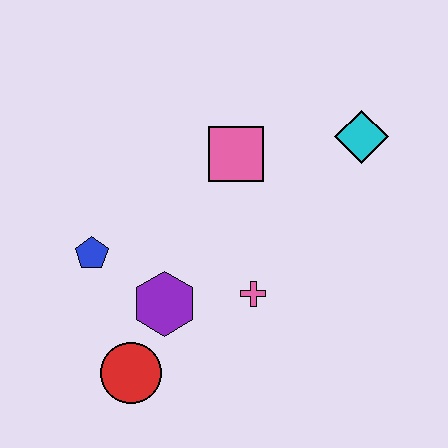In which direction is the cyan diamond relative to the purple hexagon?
The cyan diamond is to the right of the purple hexagon.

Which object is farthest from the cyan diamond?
The red circle is farthest from the cyan diamond.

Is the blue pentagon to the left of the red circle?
Yes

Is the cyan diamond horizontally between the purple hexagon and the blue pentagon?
No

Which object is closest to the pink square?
The cyan diamond is closest to the pink square.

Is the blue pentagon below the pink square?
Yes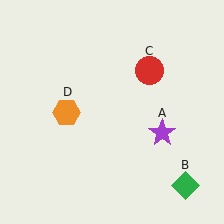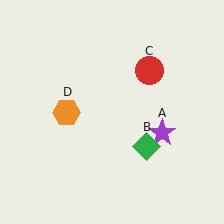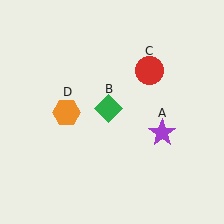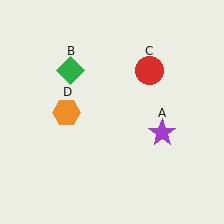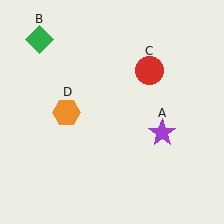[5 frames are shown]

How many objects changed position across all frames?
1 object changed position: green diamond (object B).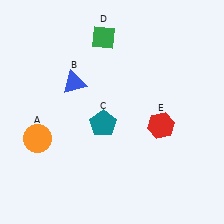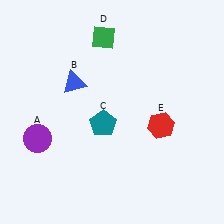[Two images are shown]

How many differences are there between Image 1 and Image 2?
There is 1 difference between the two images.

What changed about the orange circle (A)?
In Image 1, A is orange. In Image 2, it changed to purple.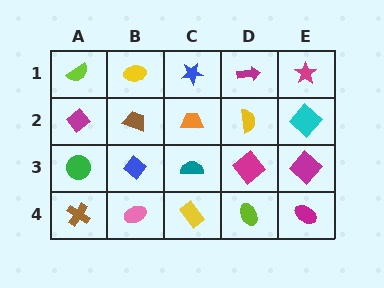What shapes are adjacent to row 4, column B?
A blue diamond (row 3, column B), a brown cross (row 4, column A), a yellow rectangle (row 4, column C).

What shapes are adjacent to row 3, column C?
An orange trapezoid (row 2, column C), a yellow rectangle (row 4, column C), a blue diamond (row 3, column B), a magenta diamond (row 3, column D).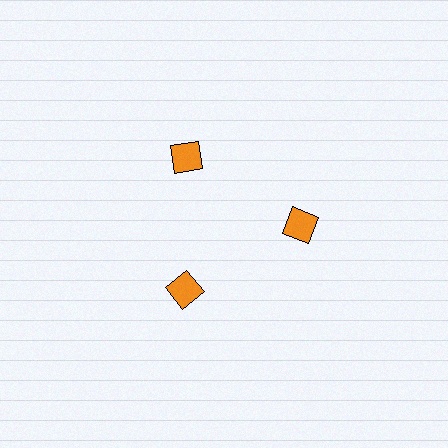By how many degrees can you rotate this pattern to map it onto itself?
The pattern maps onto itself every 120 degrees of rotation.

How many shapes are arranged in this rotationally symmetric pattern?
There are 3 shapes, arranged in 3 groups of 1.